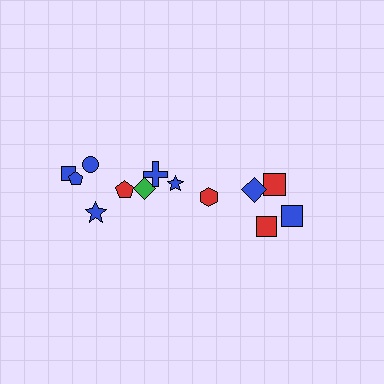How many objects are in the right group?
There are 5 objects.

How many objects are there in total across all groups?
There are 13 objects.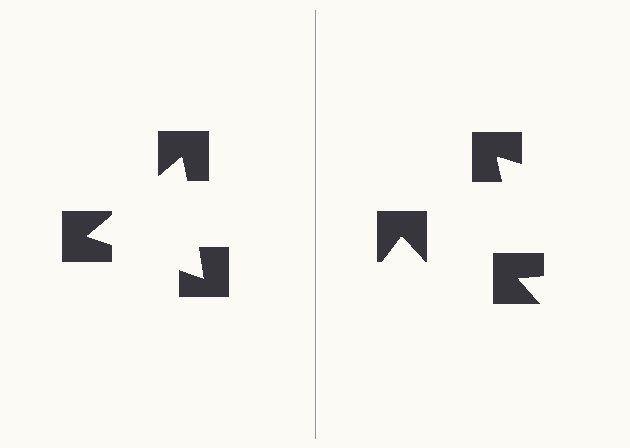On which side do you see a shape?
An illusory triangle appears on the left side. On the right side the wedge cuts are rotated, so no coherent shape forms.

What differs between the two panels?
The notched squares are positioned identically on both sides; only the wedge orientations differ. On the left they align to a triangle; on the right they are misaligned.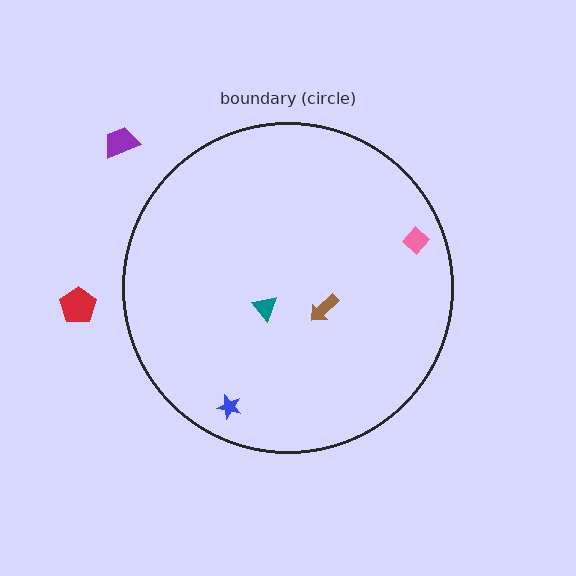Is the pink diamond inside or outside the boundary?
Inside.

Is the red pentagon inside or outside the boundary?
Outside.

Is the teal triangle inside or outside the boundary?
Inside.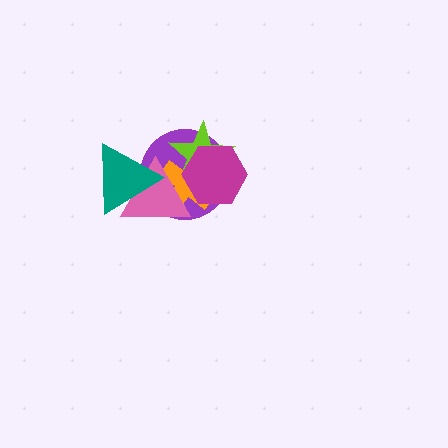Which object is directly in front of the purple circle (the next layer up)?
The lime star is directly in front of the purple circle.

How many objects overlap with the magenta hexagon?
4 objects overlap with the magenta hexagon.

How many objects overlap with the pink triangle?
5 objects overlap with the pink triangle.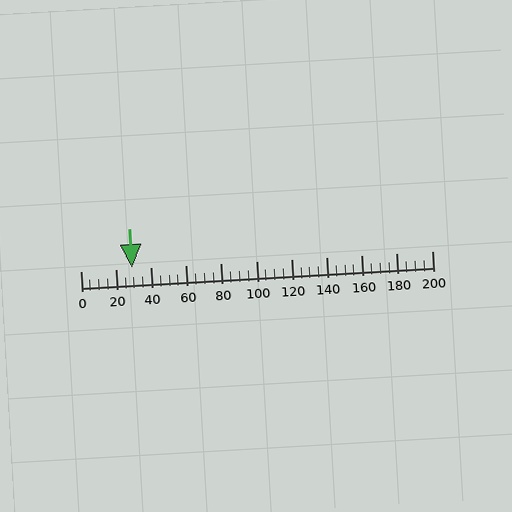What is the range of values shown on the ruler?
The ruler shows values from 0 to 200.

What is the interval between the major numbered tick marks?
The major tick marks are spaced 20 units apart.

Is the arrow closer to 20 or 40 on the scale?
The arrow is closer to 20.